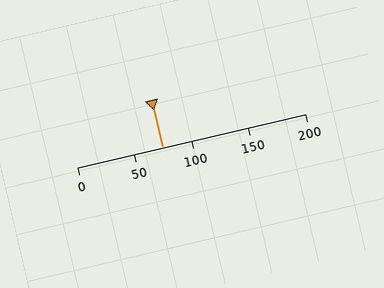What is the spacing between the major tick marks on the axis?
The major ticks are spaced 50 apart.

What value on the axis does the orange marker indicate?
The marker indicates approximately 75.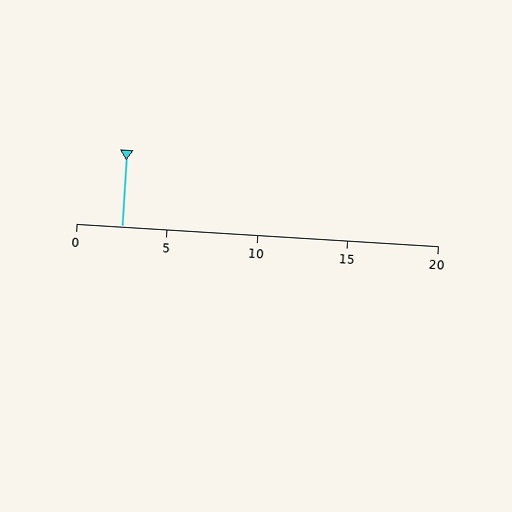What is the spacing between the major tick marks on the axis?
The major ticks are spaced 5 apart.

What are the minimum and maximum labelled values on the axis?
The axis runs from 0 to 20.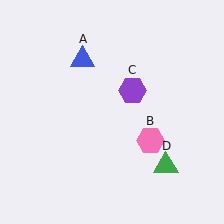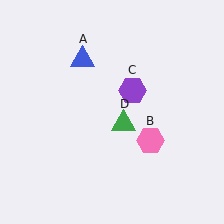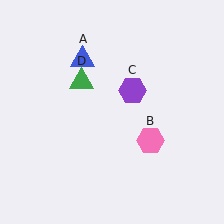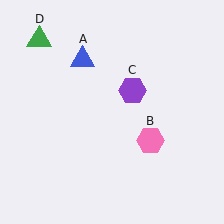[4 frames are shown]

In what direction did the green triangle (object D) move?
The green triangle (object D) moved up and to the left.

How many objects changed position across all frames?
1 object changed position: green triangle (object D).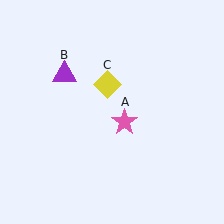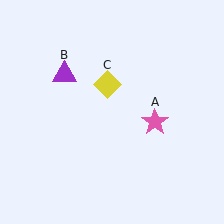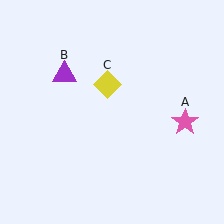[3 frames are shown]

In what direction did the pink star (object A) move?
The pink star (object A) moved right.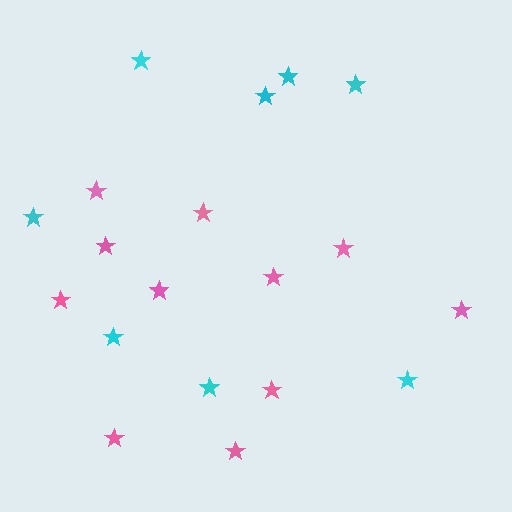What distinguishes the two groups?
There are 2 groups: one group of cyan stars (8) and one group of pink stars (11).